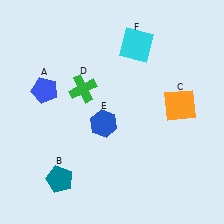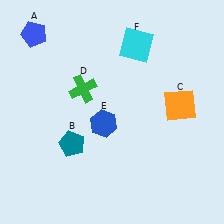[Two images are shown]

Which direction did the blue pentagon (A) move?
The blue pentagon (A) moved up.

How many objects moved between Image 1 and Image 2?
2 objects moved between the two images.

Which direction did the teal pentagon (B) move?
The teal pentagon (B) moved up.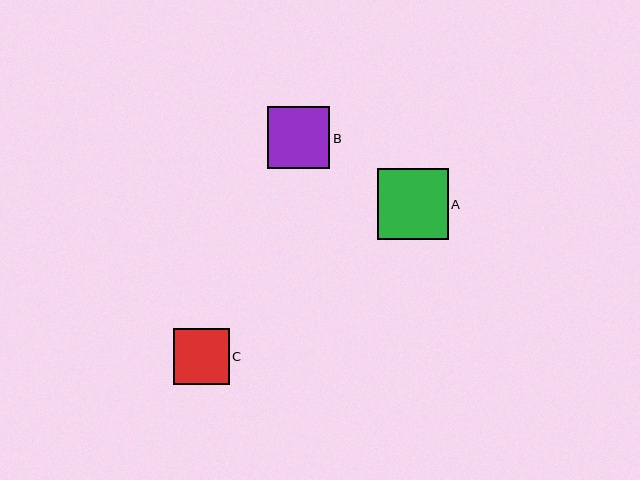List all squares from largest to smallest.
From largest to smallest: A, B, C.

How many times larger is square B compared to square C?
Square B is approximately 1.1 times the size of square C.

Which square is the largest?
Square A is the largest with a size of approximately 71 pixels.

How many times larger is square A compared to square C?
Square A is approximately 1.3 times the size of square C.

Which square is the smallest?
Square C is the smallest with a size of approximately 56 pixels.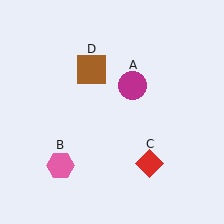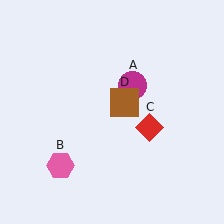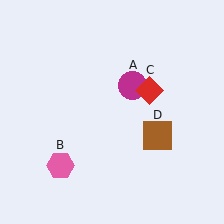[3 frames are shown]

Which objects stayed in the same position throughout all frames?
Magenta circle (object A) and pink hexagon (object B) remained stationary.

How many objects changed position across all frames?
2 objects changed position: red diamond (object C), brown square (object D).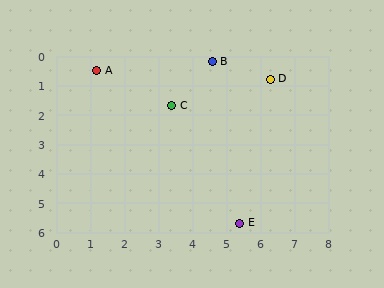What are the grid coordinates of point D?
Point D is at approximately (6.3, 0.8).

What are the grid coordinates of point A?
Point A is at approximately (1.2, 0.5).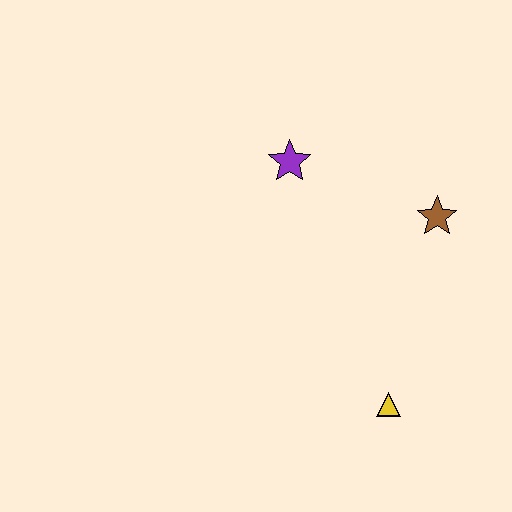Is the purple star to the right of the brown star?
No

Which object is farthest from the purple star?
The yellow triangle is farthest from the purple star.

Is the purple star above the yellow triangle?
Yes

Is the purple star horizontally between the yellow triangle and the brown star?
No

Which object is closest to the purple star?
The brown star is closest to the purple star.